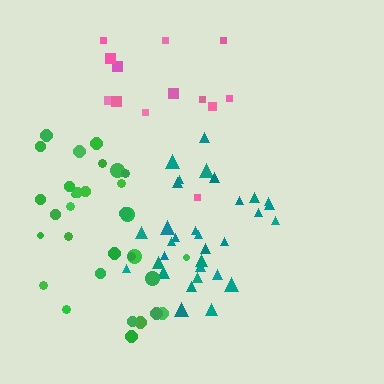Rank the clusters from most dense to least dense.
teal, green, pink.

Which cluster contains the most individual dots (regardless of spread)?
Teal (32).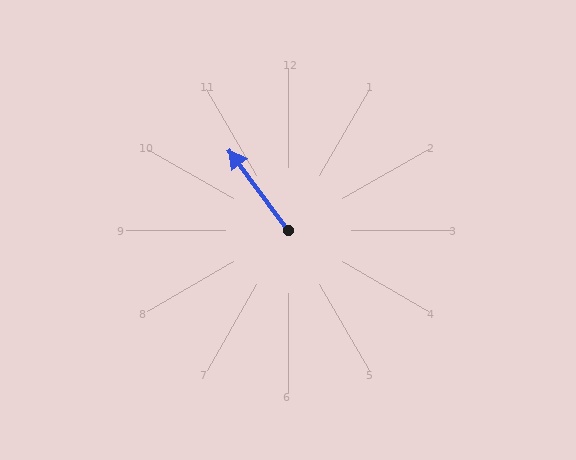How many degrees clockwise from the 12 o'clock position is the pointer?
Approximately 323 degrees.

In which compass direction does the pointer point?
Northwest.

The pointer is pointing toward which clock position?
Roughly 11 o'clock.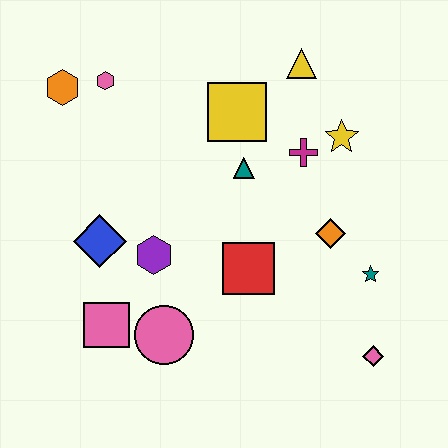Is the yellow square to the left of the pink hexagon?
No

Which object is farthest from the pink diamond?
The orange hexagon is farthest from the pink diamond.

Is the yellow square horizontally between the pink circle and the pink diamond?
Yes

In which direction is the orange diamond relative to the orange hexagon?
The orange diamond is to the right of the orange hexagon.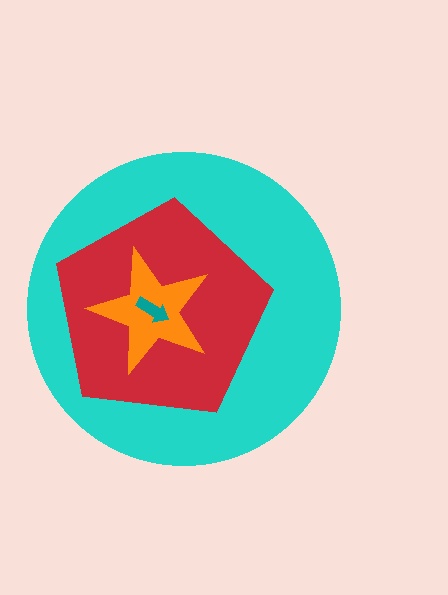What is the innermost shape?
The teal arrow.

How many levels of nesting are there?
4.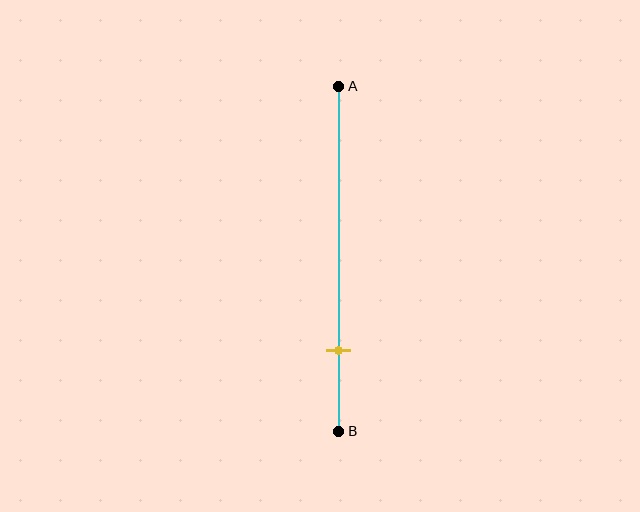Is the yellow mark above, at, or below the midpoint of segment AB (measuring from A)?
The yellow mark is below the midpoint of segment AB.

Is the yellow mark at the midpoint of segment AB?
No, the mark is at about 75% from A, not at the 50% midpoint.